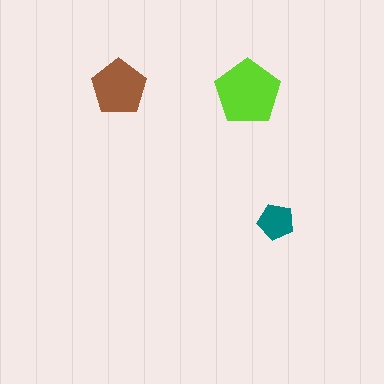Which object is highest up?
The brown pentagon is topmost.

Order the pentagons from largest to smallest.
the lime one, the brown one, the teal one.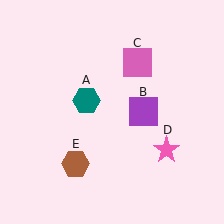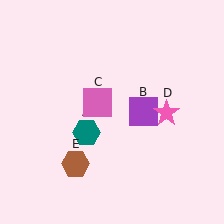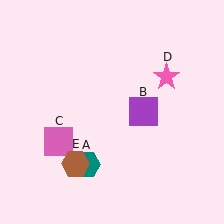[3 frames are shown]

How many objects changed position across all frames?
3 objects changed position: teal hexagon (object A), pink square (object C), pink star (object D).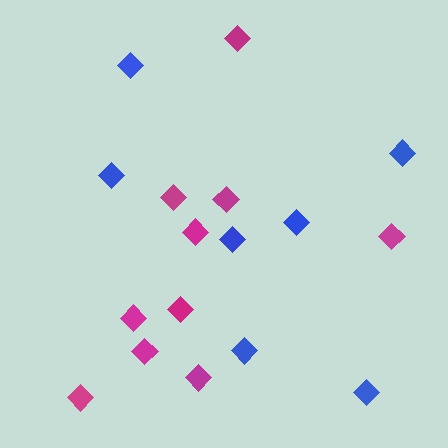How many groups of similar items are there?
There are 2 groups: one group of magenta diamonds (10) and one group of blue diamonds (7).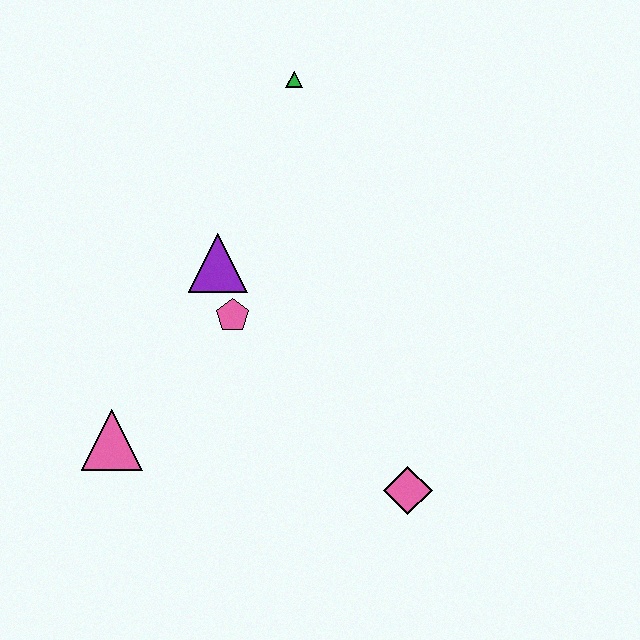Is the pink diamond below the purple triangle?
Yes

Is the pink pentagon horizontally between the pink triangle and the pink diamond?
Yes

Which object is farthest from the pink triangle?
The green triangle is farthest from the pink triangle.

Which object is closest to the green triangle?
The purple triangle is closest to the green triangle.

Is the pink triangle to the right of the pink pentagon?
No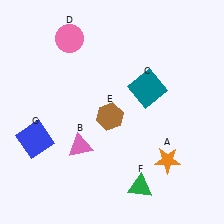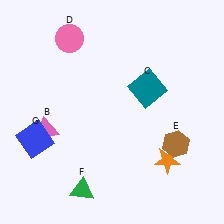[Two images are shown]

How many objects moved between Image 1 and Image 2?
3 objects moved between the two images.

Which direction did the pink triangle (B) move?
The pink triangle (B) moved left.